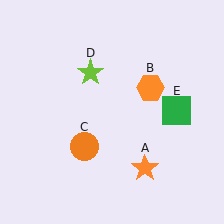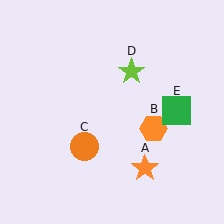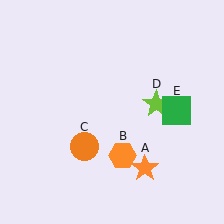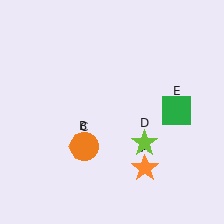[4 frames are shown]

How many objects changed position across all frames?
2 objects changed position: orange hexagon (object B), lime star (object D).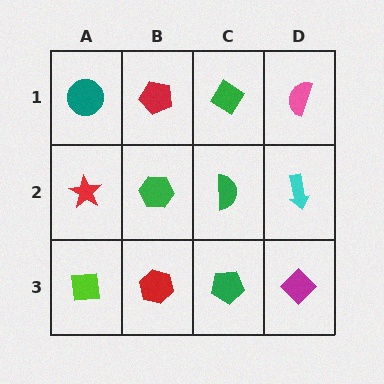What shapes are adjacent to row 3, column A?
A red star (row 2, column A), a red hexagon (row 3, column B).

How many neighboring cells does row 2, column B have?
4.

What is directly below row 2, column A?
A lime square.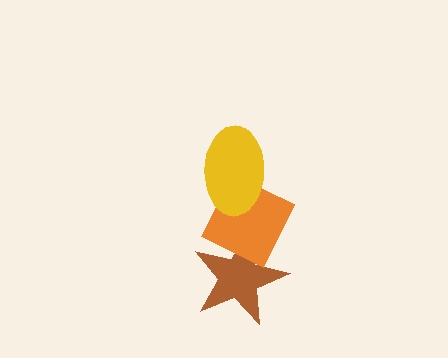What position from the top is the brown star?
The brown star is 3rd from the top.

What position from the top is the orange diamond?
The orange diamond is 2nd from the top.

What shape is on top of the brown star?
The orange diamond is on top of the brown star.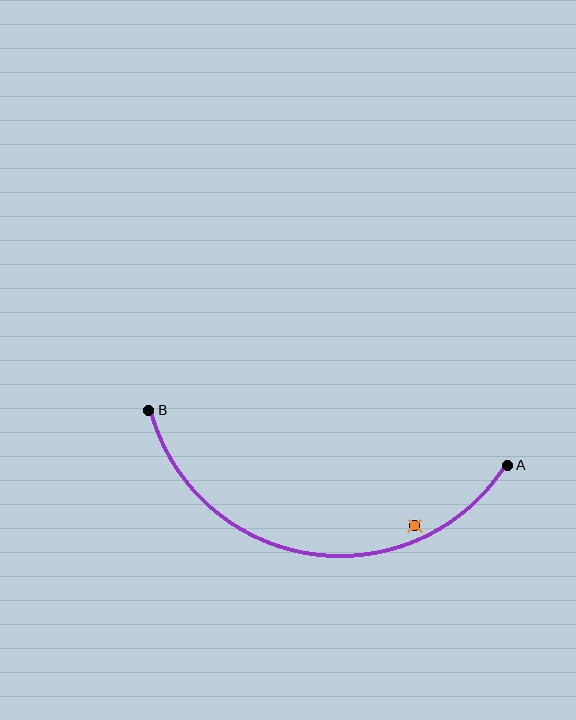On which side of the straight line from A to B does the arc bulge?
The arc bulges below the straight line connecting A and B.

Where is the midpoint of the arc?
The arc midpoint is the point on the curve farthest from the straight line joining A and B. It sits below that line.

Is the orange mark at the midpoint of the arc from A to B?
No — the orange mark does not lie on the arc at all. It sits slightly inside the curve.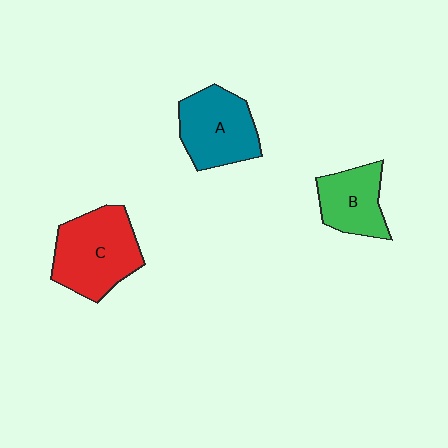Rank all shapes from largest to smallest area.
From largest to smallest: C (red), A (teal), B (green).